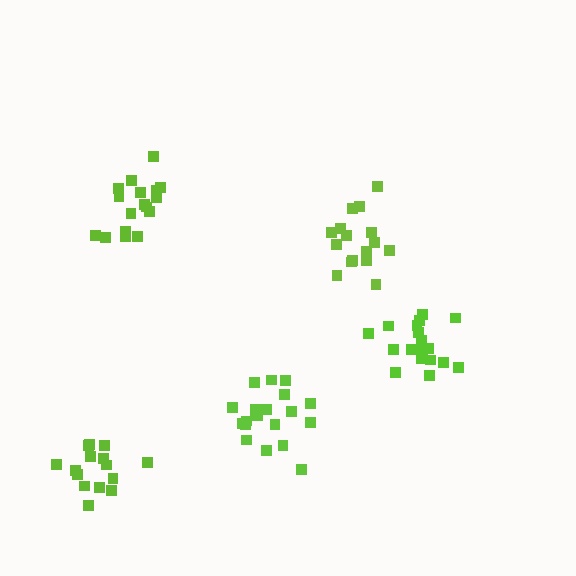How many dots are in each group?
Group 1: 16 dots, Group 2: 20 dots, Group 3: 19 dots, Group 4: 17 dots, Group 5: 15 dots (87 total).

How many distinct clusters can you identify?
There are 5 distinct clusters.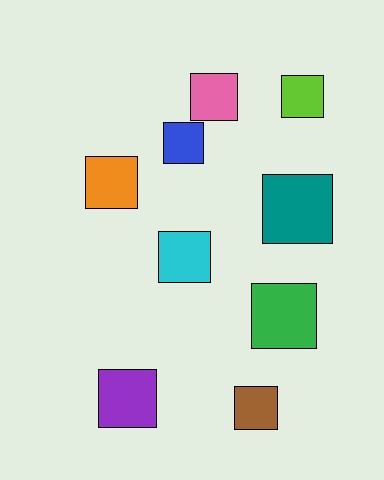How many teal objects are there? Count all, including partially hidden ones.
There is 1 teal object.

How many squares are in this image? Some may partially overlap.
There are 9 squares.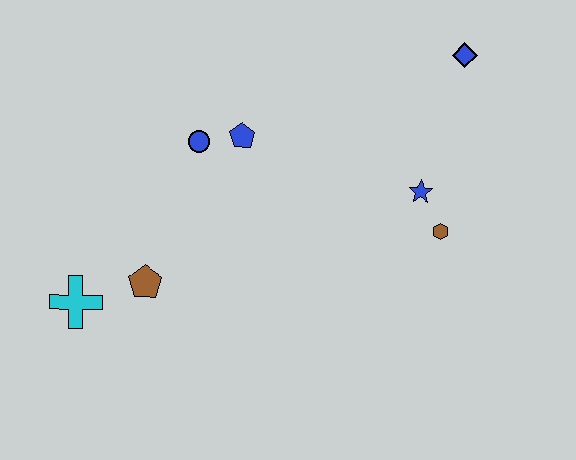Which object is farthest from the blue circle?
The blue diamond is farthest from the blue circle.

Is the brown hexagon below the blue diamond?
Yes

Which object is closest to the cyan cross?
The brown pentagon is closest to the cyan cross.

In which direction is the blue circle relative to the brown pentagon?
The blue circle is above the brown pentagon.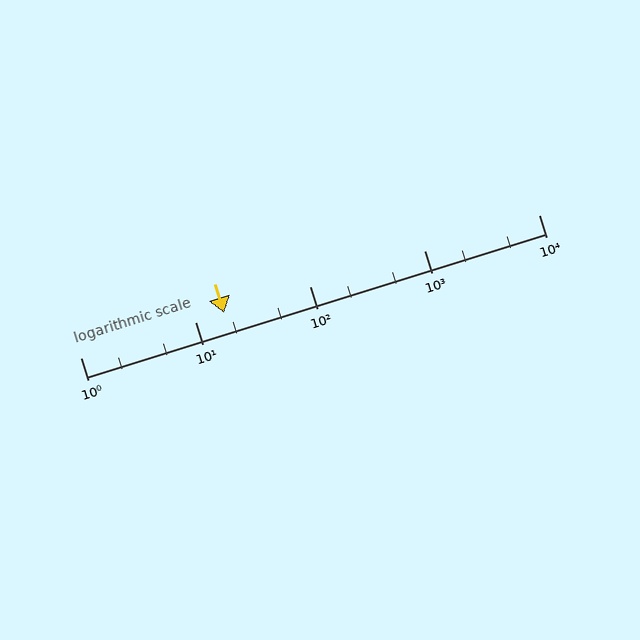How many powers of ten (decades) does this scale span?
The scale spans 4 decades, from 1 to 10000.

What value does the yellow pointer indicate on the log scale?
The pointer indicates approximately 18.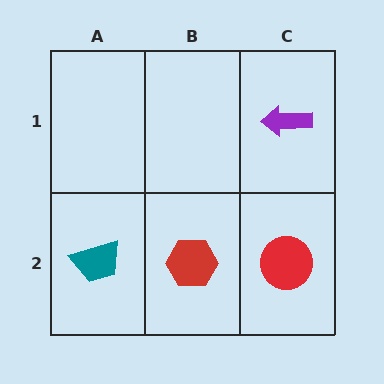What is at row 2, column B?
A red hexagon.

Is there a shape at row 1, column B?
No, that cell is empty.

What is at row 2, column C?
A red circle.